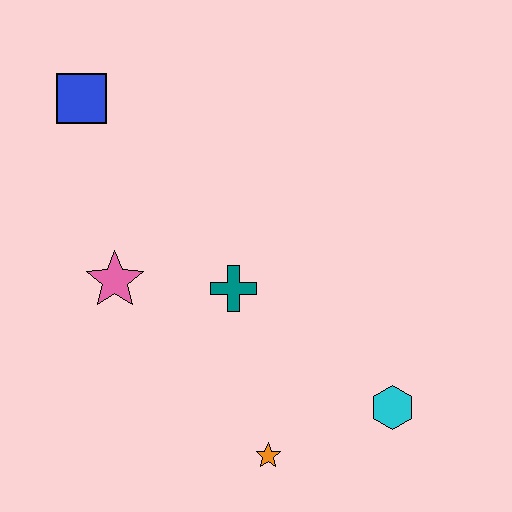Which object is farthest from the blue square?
The cyan hexagon is farthest from the blue square.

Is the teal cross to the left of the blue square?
No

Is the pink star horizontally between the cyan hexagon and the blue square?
Yes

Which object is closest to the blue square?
The pink star is closest to the blue square.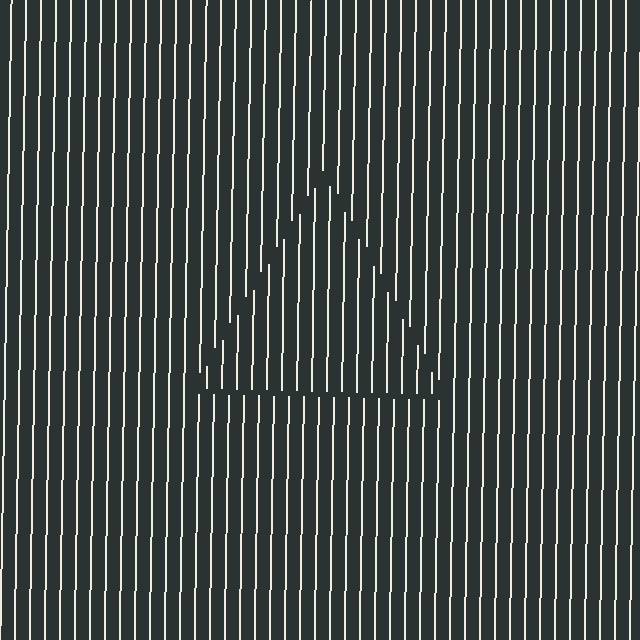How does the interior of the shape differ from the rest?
The interior of the shape contains the same grating, shifted by half a period — the contour is defined by the phase discontinuity where line-ends from the inner and outer gratings abut.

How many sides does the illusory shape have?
3 sides — the line-ends trace a triangle.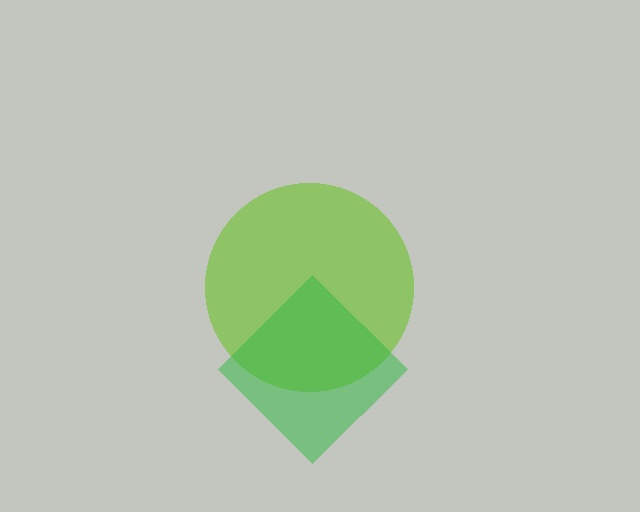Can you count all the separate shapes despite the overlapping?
Yes, there are 2 separate shapes.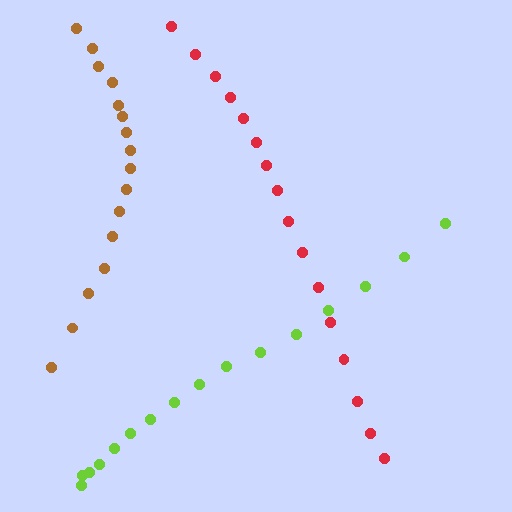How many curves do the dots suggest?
There are 3 distinct paths.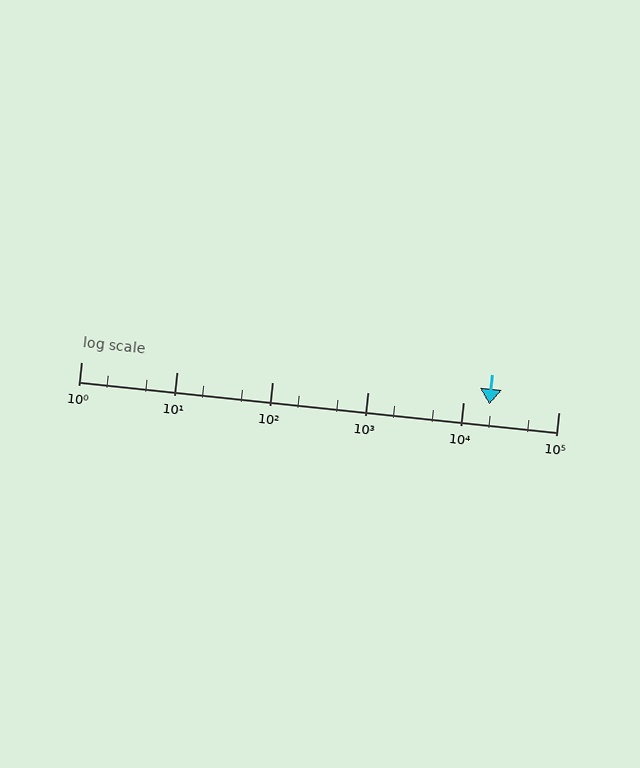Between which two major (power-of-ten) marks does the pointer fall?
The pointer is between 10000 and 100000.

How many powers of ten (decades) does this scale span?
The scale spans 5 decades, from 1 to 100000.